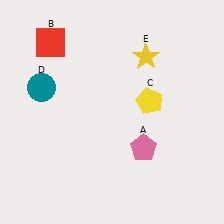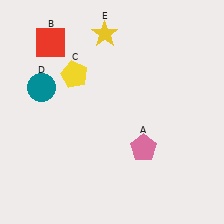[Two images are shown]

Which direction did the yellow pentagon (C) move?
The yellow pentagon (C) moved left.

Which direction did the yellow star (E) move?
The yellow star (E) moved left.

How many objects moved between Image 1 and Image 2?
2 objects moved between the two images.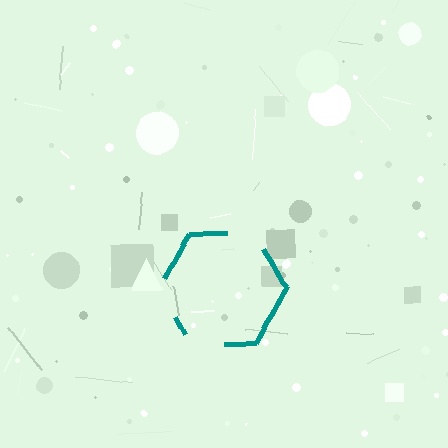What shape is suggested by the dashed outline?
The dashed outline suggests a hexagon.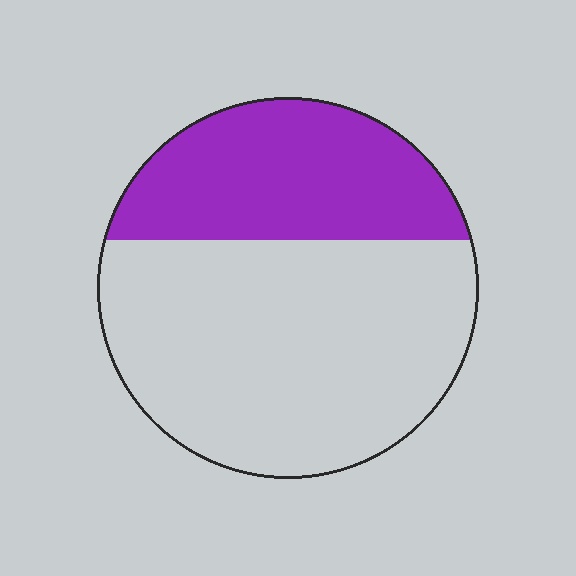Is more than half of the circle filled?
No.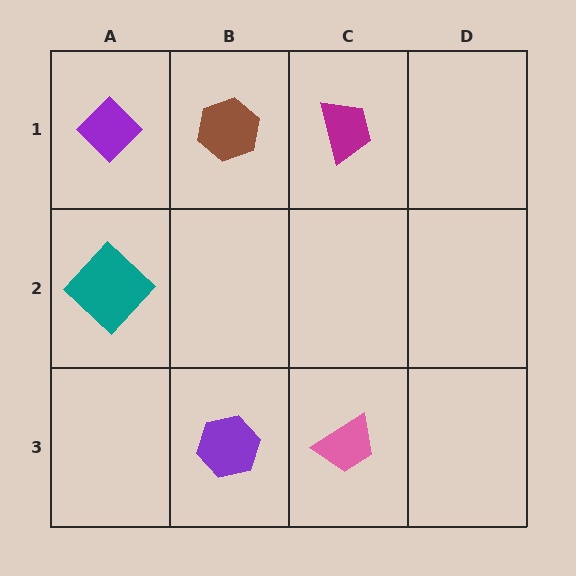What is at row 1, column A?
A purple diamond.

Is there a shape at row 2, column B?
No, that cell is empty.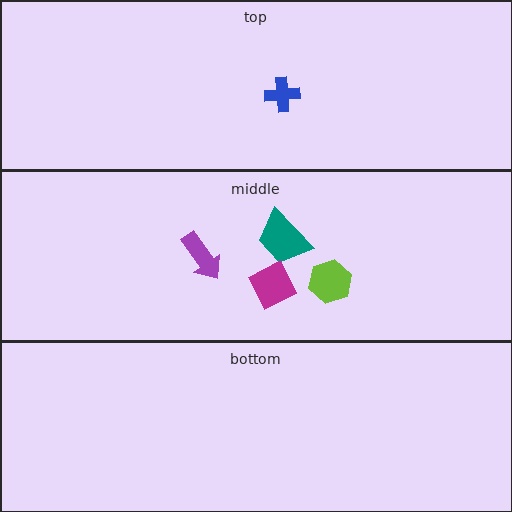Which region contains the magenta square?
The middle region.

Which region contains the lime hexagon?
The middle region.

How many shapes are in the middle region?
4.